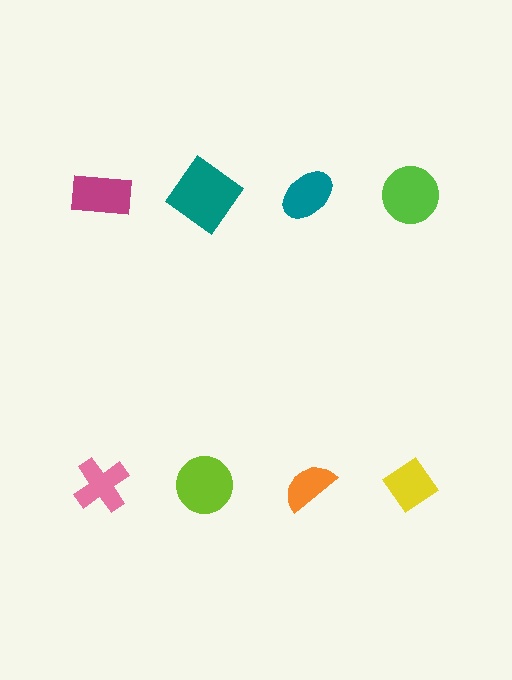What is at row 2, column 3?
An orange semicircle.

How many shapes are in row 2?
4 shapes.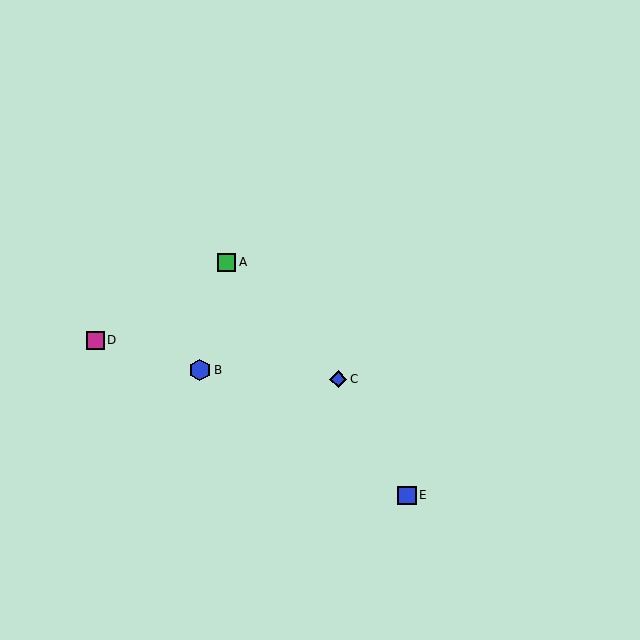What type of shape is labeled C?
Shape C is a blue diamond.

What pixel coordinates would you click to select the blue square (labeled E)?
Click at (407, 495) to select the blue square E.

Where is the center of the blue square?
The center of the blue square is at (407, 495).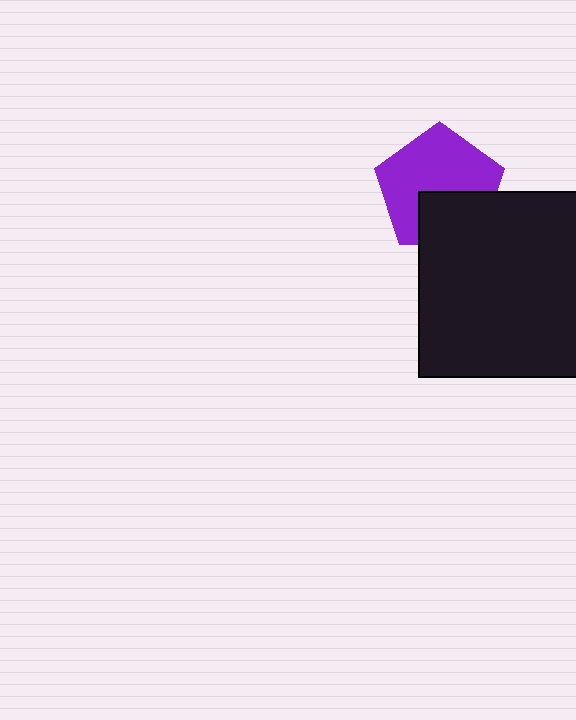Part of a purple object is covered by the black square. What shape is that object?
It is a pentagon.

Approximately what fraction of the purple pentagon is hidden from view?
Roughly 34% of the purple pentagon is hidden behind the black square.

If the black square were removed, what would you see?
You would see the complete purple pentagon.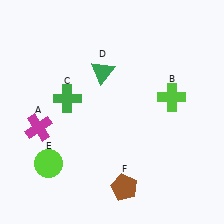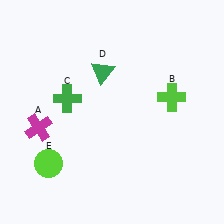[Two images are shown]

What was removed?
The brown pentagon (F) was removed in Image 2.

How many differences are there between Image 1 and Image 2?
There is 1 difference between the two images.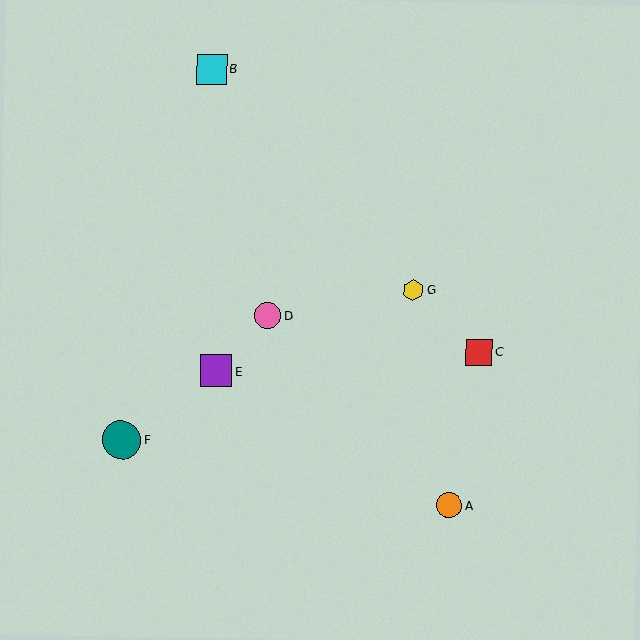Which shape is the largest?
The teal circle (labeled F) is the largest.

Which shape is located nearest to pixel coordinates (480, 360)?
The red square (labeled C) at (479, 352) is nearest to that location.